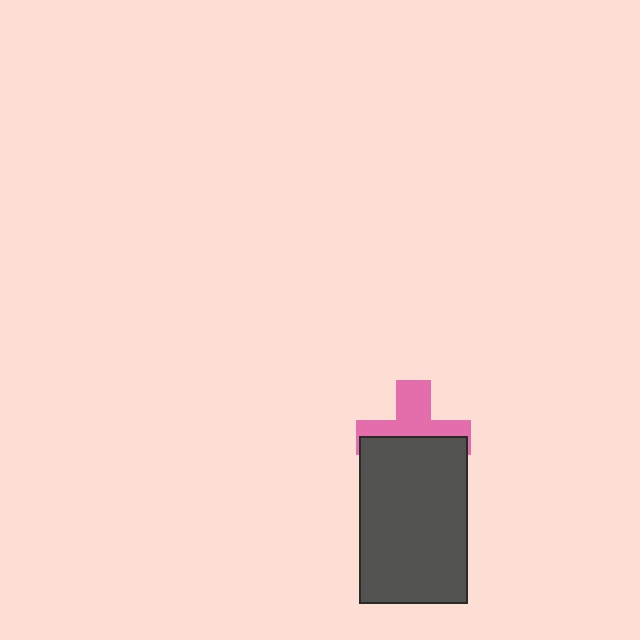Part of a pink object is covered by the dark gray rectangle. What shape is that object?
It is a cross.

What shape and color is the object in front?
The object in front is a dark gray rectangle.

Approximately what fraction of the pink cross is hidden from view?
Roughly 51% of the pink cross is hidden behind the dark gray rectangle.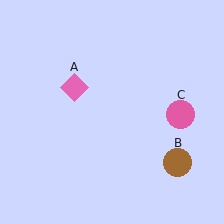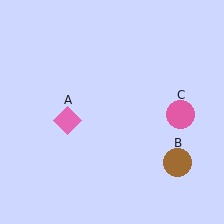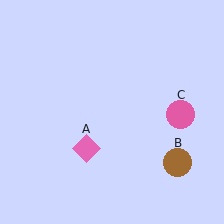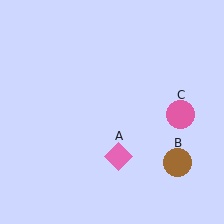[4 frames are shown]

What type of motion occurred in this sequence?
The pink diamond (object A) rotated counterclockwise around the center of the scene.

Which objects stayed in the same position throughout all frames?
Brown circle (object B) and pink circle (object C) remained stationary.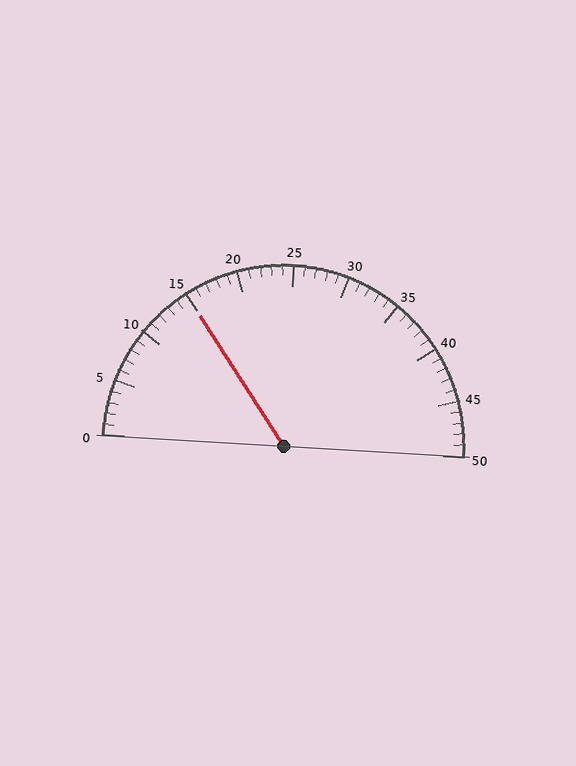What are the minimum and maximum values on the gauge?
The gauge ranges from 0 to 50.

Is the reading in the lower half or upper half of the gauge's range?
The reading is in the lower half of the range (0 to 50).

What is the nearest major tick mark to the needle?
The nearest major tick mark is 15.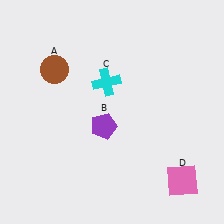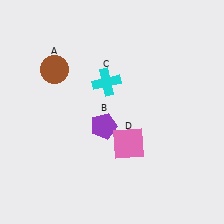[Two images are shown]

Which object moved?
The pink square (D) moved left.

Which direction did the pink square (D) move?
The pink square (D) moved left.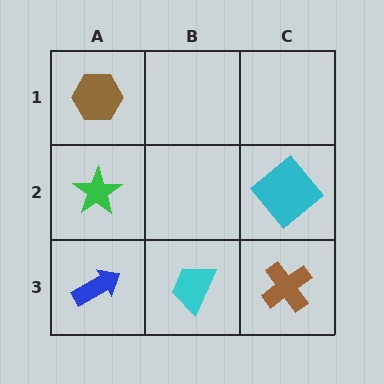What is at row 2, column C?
A cyan diamond.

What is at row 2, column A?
A green star.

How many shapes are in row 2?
2 shapes.